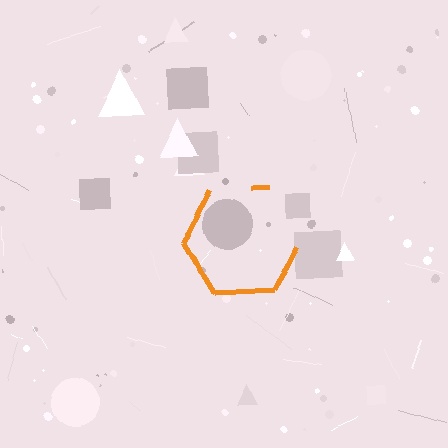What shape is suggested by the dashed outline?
The dashed outline suggests a hexagon.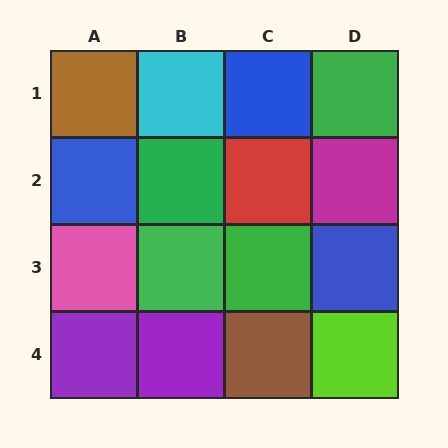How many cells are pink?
1 cell is pink.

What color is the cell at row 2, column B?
Green.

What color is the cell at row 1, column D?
Green.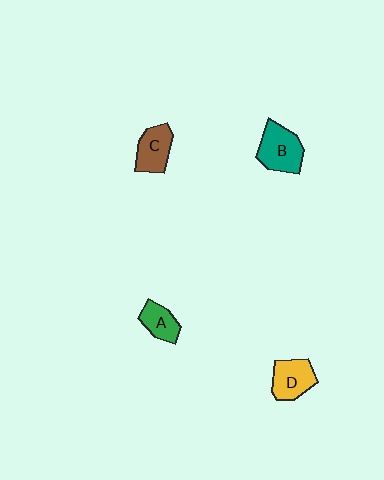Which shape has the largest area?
Shape B (teal).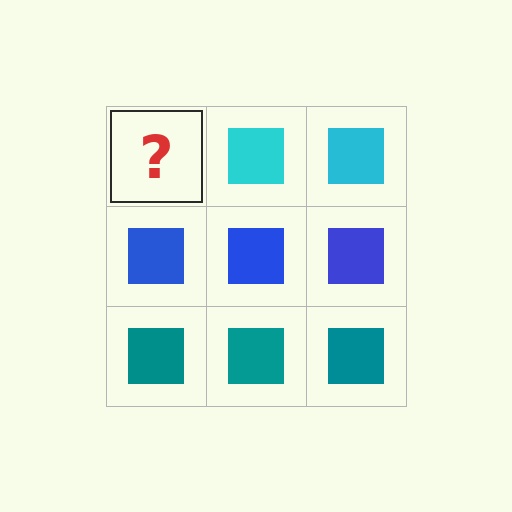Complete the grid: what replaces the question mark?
The question mark should be replaced with a cyan square.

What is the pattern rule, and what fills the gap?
The rule is that each row has a consistent color. The gap should be filled with a cyan square.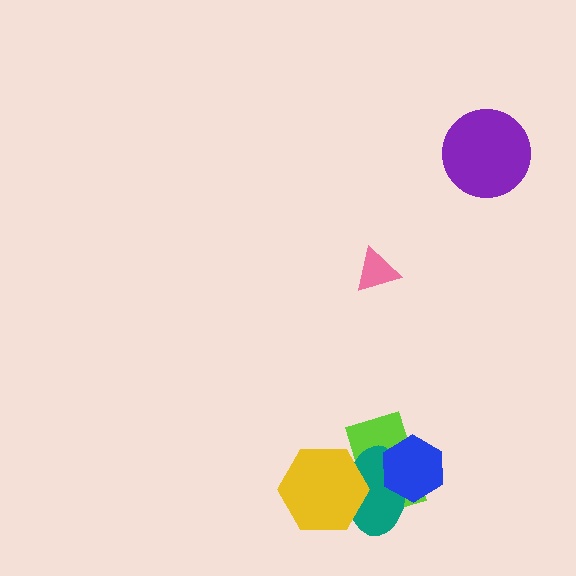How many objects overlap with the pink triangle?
0 objects overlap with the pink triangle.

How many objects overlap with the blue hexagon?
2 objects overlap with the blue hexagon.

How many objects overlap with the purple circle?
0 objects overlap with the purple circle.